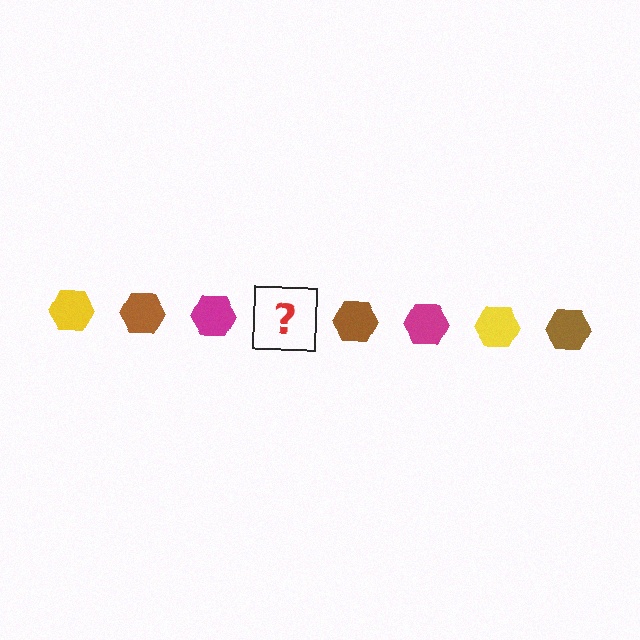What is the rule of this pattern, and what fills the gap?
The rule is that the pattern cycles through yellow, brown, magenta hexagons. The gap should be filled with a yellow hexagon.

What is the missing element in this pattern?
The missing element is a yellow hexagon.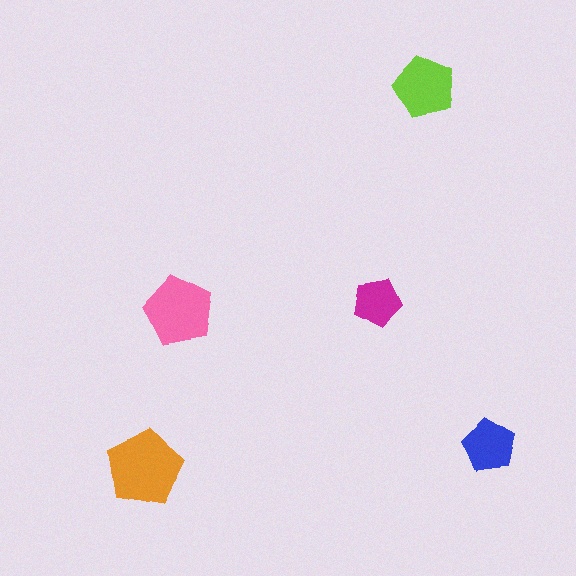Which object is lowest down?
The orange pentagon is bottommost.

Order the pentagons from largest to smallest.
the orange one, the pink one, the lime one, the blue one, the magenta one.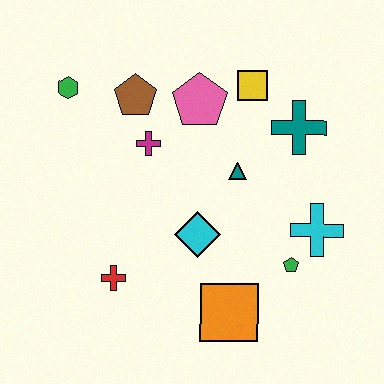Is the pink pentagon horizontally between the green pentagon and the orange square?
No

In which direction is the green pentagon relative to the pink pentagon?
The green pentagon is below the pink pentagon.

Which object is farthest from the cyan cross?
The green hexagon is farthest from the cyan cross.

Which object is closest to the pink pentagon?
The yellow square is closest to the pink pentagon.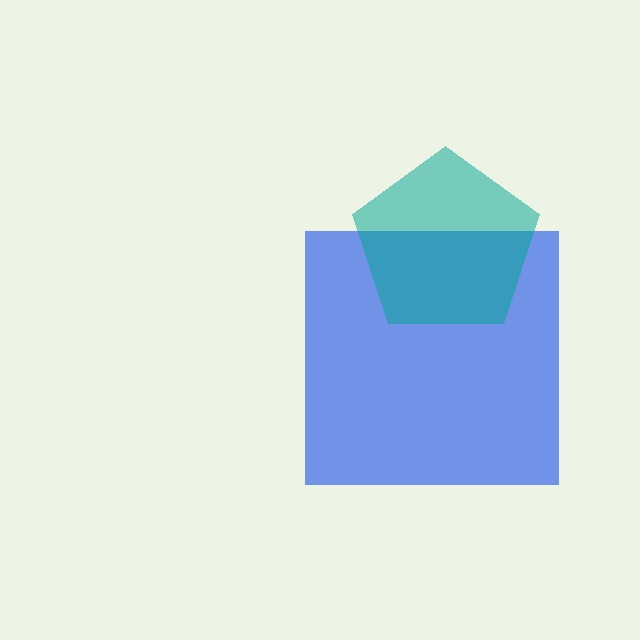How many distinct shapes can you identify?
There are 2 distinct shapes: a blue square, a teal pentagon.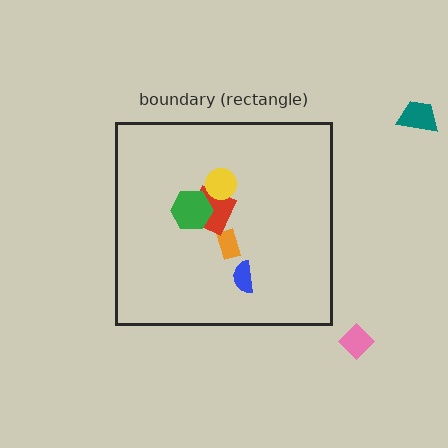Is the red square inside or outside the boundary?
Inside.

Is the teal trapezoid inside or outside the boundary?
Outside.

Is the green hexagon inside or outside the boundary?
Inside.